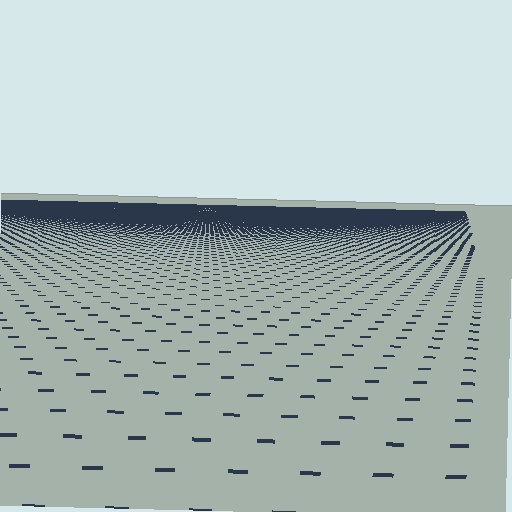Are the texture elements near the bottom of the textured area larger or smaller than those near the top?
Larger. Near the bottom, elements are closer to the viewer and appear at a bigger on-screen size.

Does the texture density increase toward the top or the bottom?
Density increases toward the top.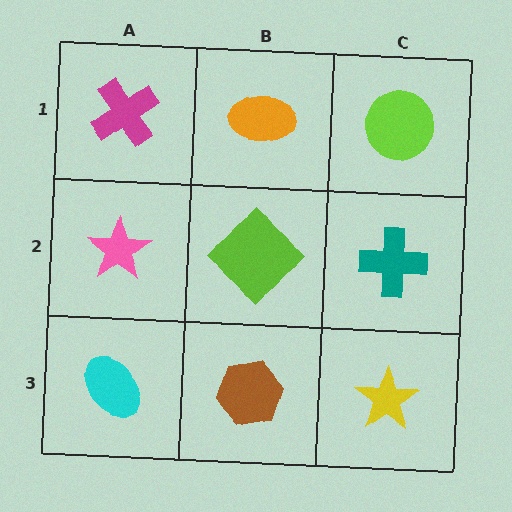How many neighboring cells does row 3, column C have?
2.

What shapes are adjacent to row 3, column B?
A lime diamond (row 2, column B), a cyan ellipse (row 3, column A), a yellow star (row 3, column C).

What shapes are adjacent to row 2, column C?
A lime circle (row 1, column C), a yellow star (row 3, column C), a lime diamond (row 2, column B).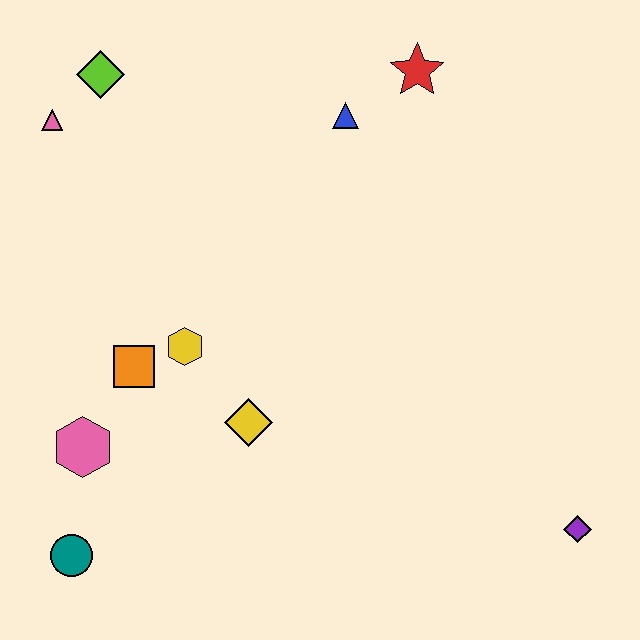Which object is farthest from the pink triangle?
The purple diamond is farthest from the pink triangle.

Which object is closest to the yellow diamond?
The yellow hexagon is closest to the yellow diamond.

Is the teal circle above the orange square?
No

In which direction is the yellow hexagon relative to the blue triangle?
The yellow hexagon is below the blue triangle.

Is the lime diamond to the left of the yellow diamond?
Yes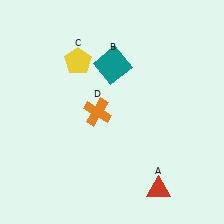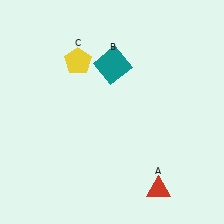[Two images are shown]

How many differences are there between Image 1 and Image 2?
There is 1 difference between the two images.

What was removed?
The orange cross (D) was removed in Image 2.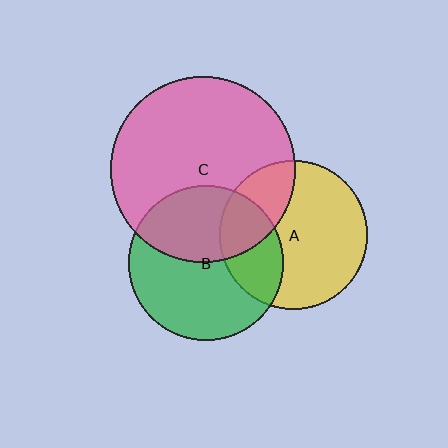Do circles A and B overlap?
Yes.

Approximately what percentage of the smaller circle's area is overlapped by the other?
Approximately 30%.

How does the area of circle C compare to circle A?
Approximately 1.6 times.